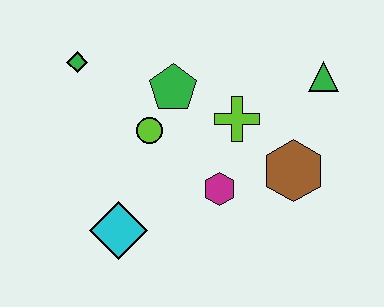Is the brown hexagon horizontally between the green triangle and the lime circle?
Yes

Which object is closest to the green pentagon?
The lime circle is closest to the green pentagon.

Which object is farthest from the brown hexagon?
The green diamond is farthest from the brown hexagon.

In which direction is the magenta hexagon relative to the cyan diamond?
The magenta hexagon is to the right of the cyan diamond.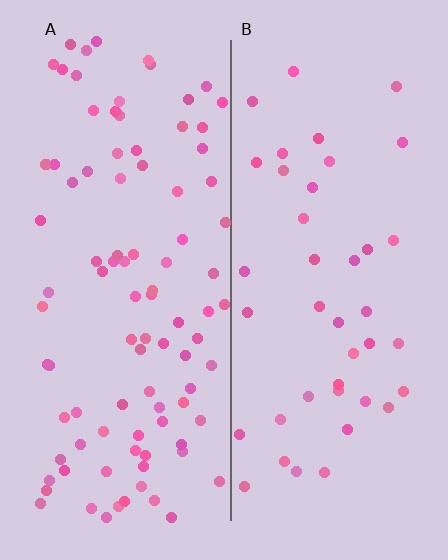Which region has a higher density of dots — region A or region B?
A (the left).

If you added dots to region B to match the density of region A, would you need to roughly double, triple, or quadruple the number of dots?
Approximately double.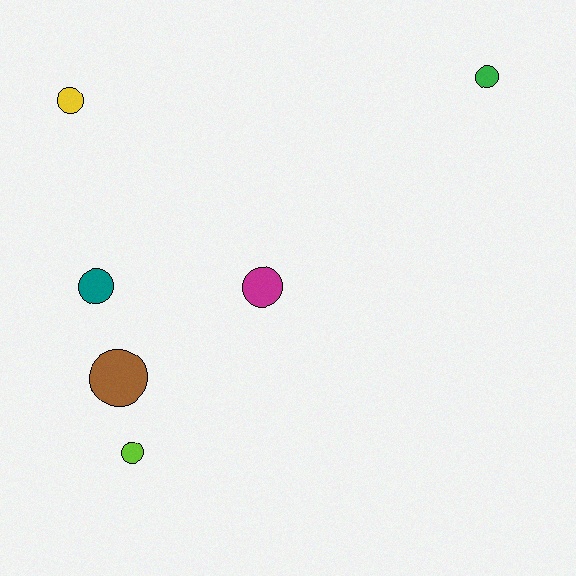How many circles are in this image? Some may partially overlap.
There are 6 circles.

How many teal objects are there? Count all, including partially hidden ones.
There is 1 teal object.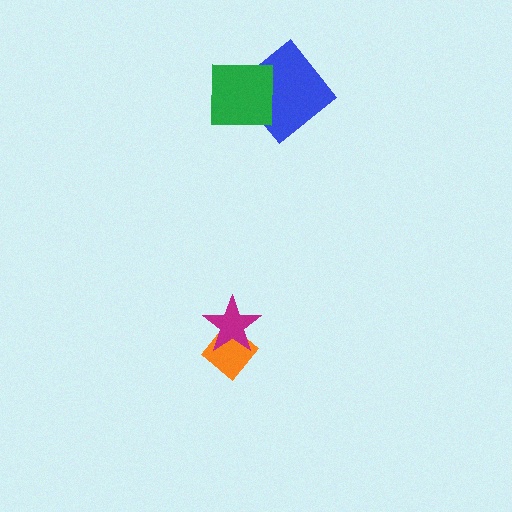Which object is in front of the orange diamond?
The magenta star is in front of the orange diamond.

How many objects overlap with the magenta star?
1 object overlaps with the magenta star.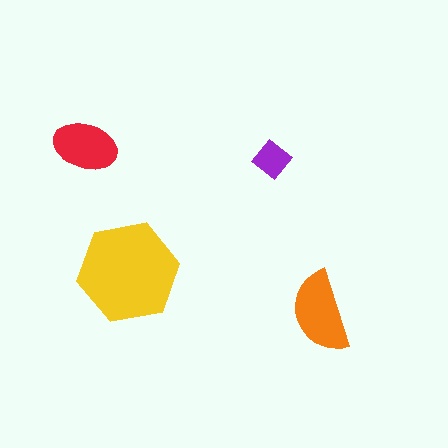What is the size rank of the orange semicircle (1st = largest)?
2nd.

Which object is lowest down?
The orange semicircle is bottommost.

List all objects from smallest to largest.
The purple diamond, the red ellipse, the orange semicircle, the yellow hexagon.